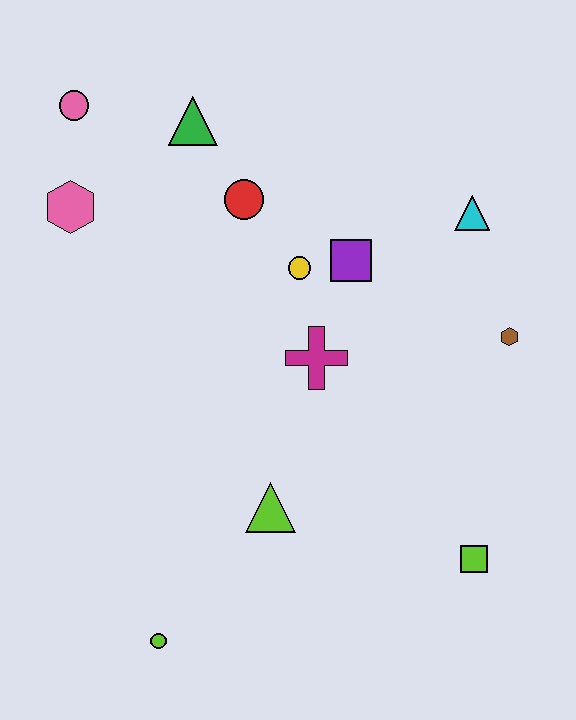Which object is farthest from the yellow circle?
The lime circle is farthest from the yellow circle.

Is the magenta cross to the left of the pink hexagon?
No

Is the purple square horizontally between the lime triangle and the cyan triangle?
Yes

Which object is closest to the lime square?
The lime triangle is closest to the lime square.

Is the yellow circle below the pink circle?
Yes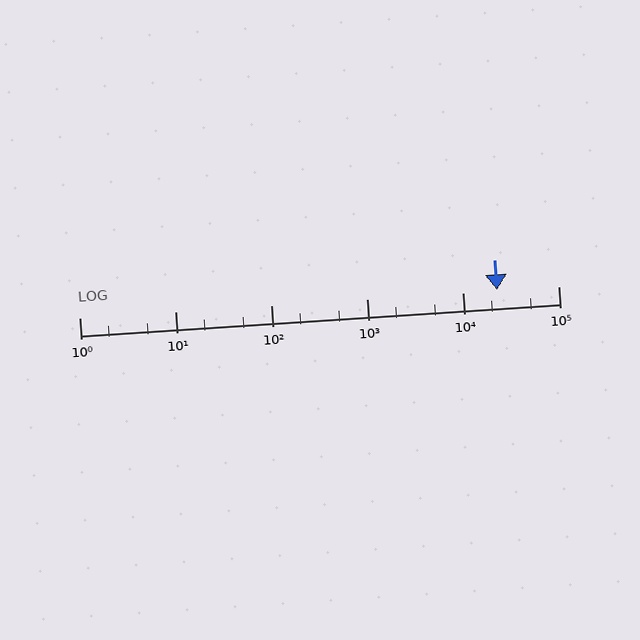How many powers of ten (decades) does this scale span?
The scale spans 5 decades, from 1 to 100000.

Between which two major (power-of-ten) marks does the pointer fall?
The pointer is between 10000 and 100000.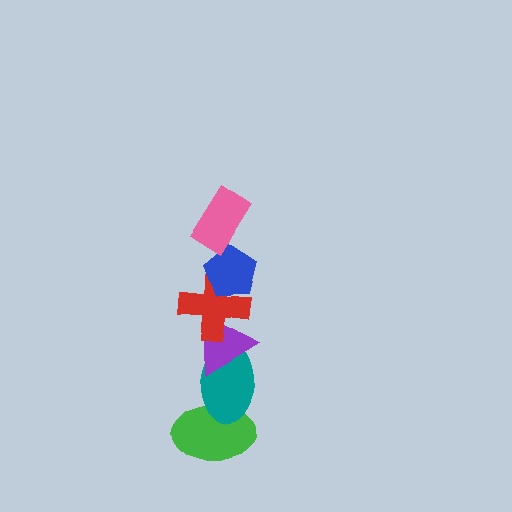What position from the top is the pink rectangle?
The pink rectangle is 1st from the top.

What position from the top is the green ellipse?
The green ellipse is 6th from the top.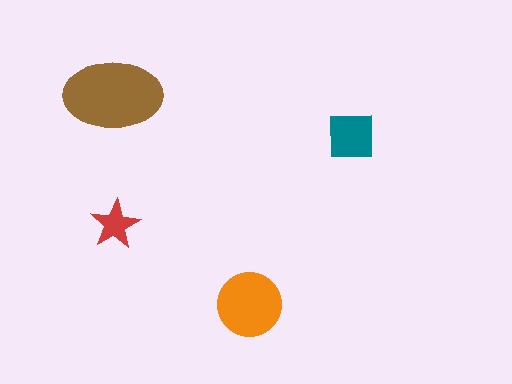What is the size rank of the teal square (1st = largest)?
3rd.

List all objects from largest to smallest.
The brown ellipse, the orange circle, the teal square, the red star.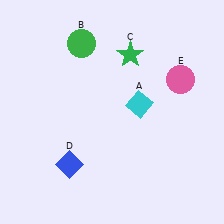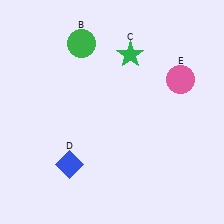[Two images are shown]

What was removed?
The cyan diamond (A) was removed in Image 2.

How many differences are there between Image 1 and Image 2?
There is 1 difference between the two images.